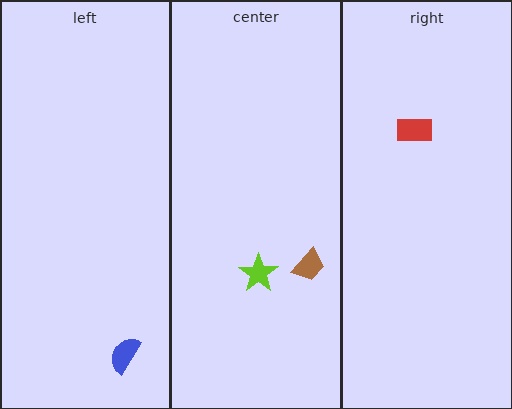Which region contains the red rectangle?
The right region.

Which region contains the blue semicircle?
The left region.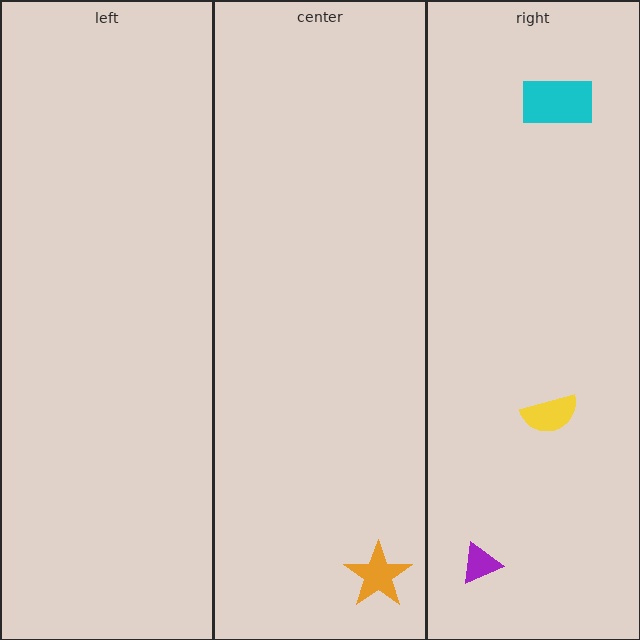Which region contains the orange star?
The center region.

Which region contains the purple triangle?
The right region.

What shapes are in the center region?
The orange star.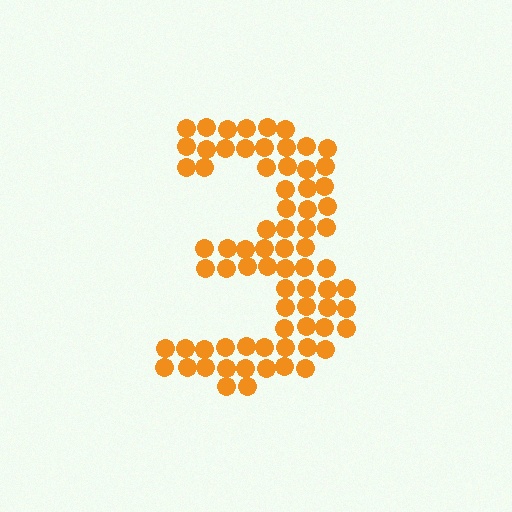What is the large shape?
The large shape is the digit 3.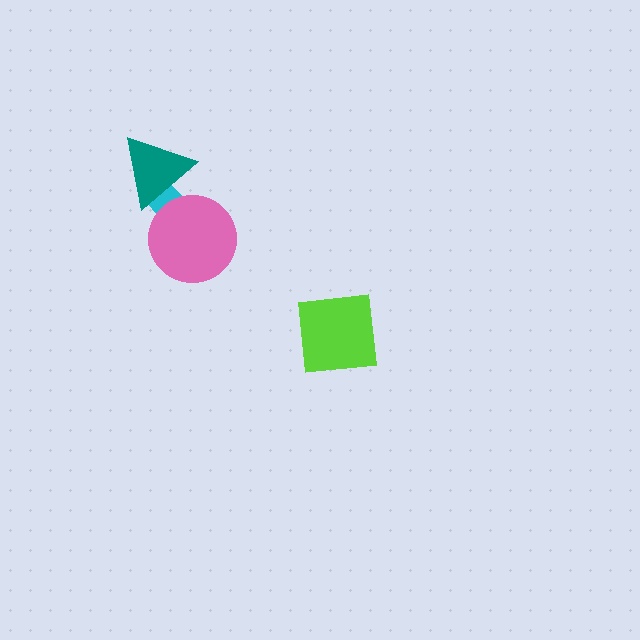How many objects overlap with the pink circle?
1 object overlaps with the pink circle.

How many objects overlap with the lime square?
0 objects overlap with the lime square.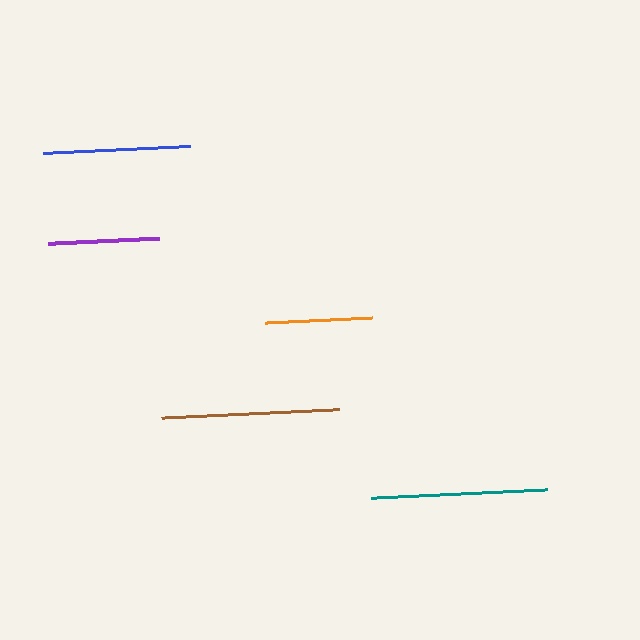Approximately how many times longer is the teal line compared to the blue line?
The teal line is approximately 1.2 times the length of the blue line.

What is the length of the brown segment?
The brown segment is approximately 179 pixels long.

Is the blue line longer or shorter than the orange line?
The blue line is longer than the orange line.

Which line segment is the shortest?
The orange line is the shortest at approximately 107 pixels.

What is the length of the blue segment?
The blue segment is approximately 147 pixels long.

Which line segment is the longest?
The brown line is the longest at approximately 179 pixels.